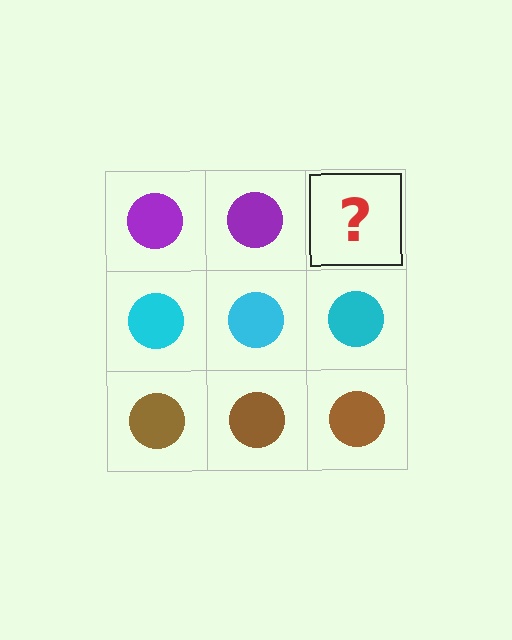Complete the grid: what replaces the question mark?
The question mark should be replaced with a purple circle.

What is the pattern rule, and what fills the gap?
The rule is that each row has a consistent color. The gap should be filled with a purple circle.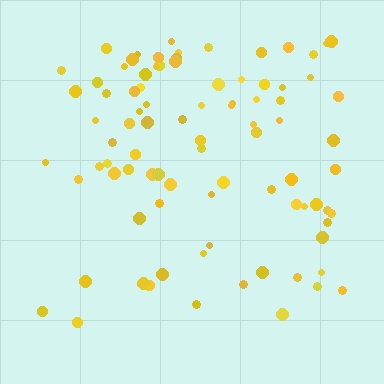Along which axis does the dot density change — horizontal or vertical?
Vertical.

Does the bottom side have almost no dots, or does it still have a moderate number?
Still a moderate number, just noticeably fewer than the top.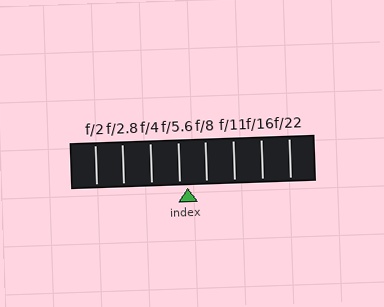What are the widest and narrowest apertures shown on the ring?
The widest aperture shown is f/2 and the narrowest is f/22.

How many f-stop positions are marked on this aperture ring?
There are 8 f-stop positions marked.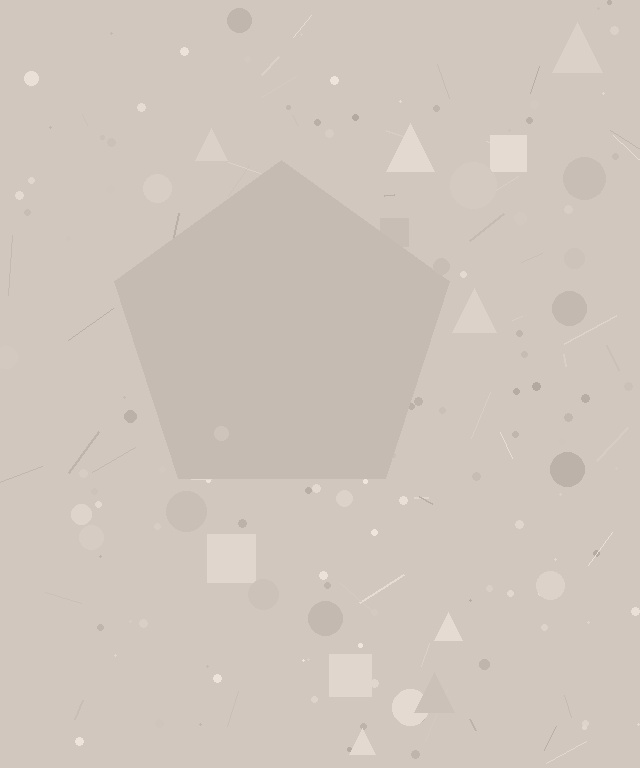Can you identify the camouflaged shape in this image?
The camouflaged shape is a pentagon.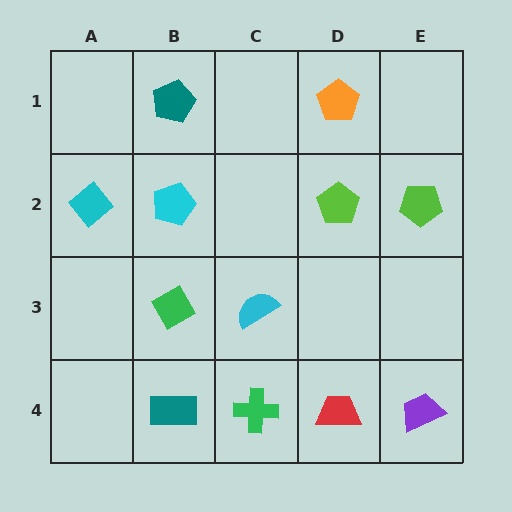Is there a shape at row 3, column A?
No, that cell is empty.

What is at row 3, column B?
A green diamond.